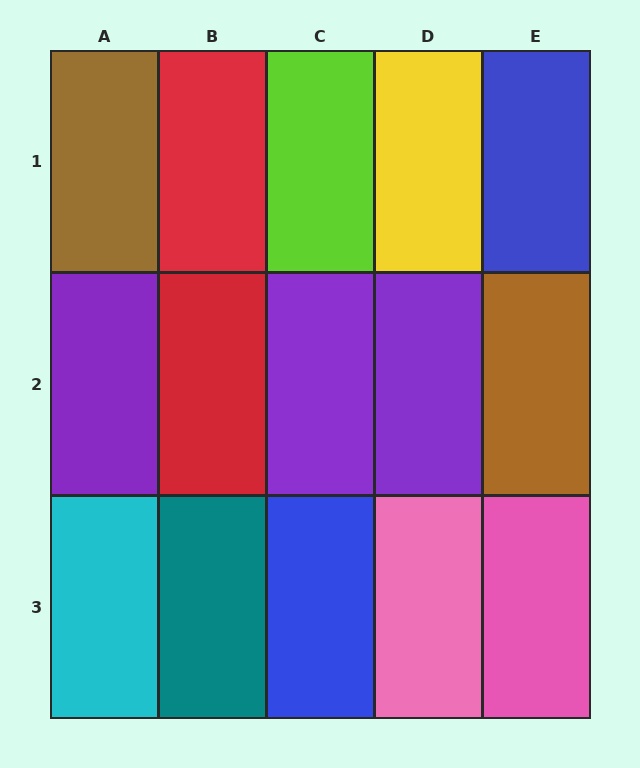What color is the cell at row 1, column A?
Brown.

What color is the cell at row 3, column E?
Pink.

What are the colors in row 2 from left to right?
Purple, red, purple, purple, brown.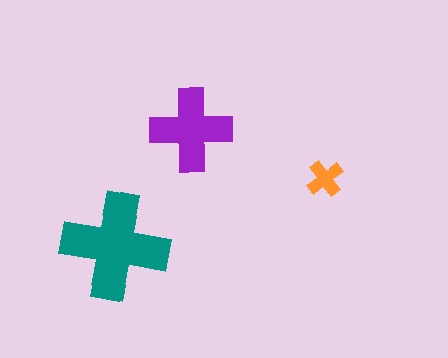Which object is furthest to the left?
The teal cross is leftmost.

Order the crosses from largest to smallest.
the teal one, the purple one, the orange one.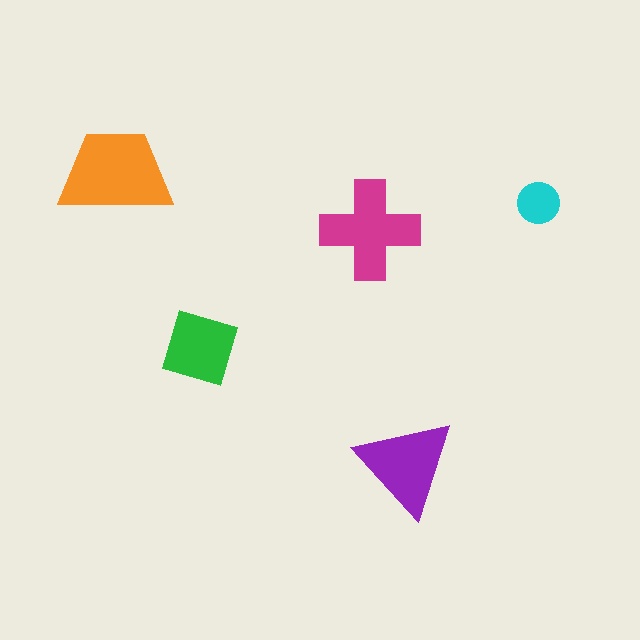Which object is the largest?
The orange trapezoid.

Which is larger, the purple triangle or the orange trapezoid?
The orange trapezoid.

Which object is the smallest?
The cyan circle.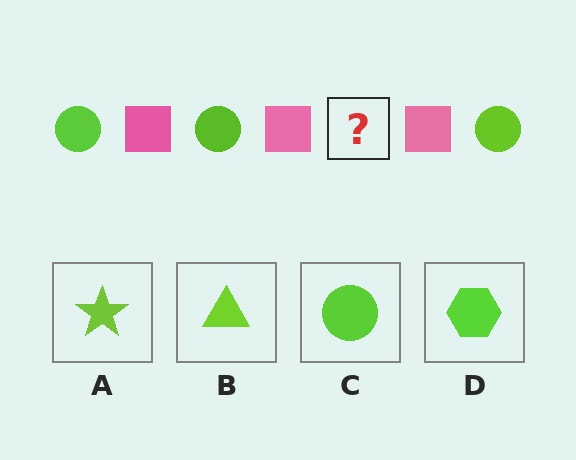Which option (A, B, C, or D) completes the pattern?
C.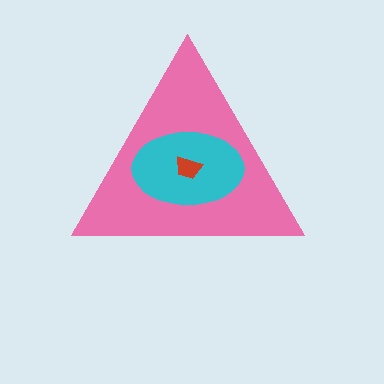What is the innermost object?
The red trapezoid.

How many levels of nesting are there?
3.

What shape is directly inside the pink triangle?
The cyan ellipse.